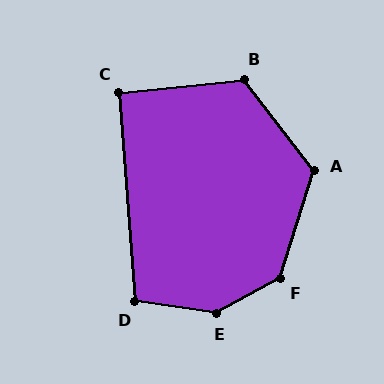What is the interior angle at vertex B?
Approximately 122 degrees (obtuse).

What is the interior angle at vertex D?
Approximately 103 degrees (obtuse).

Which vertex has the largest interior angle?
E, at approximately 143 degrees.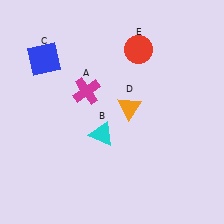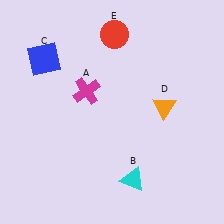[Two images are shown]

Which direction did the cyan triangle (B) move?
The cyan triangle (B) moved down.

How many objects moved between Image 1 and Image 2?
3 objects moved between the two images.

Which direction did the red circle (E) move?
The red circle (E) moved left.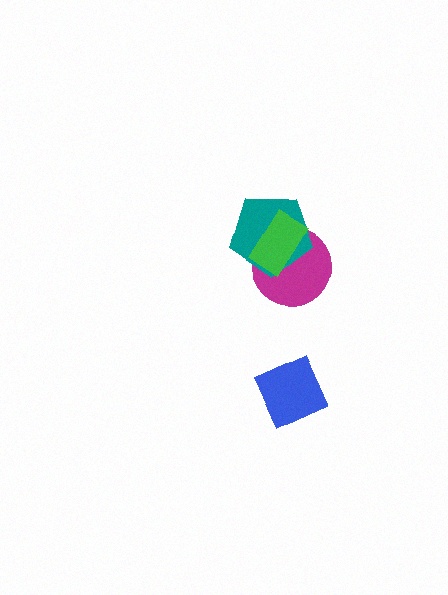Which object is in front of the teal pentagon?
The green rectangle is in front of the teal pentagon.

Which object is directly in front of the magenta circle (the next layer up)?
The teal pentagon is directly in front of the magenta circle.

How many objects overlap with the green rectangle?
2 objects overlap with the green rectangle.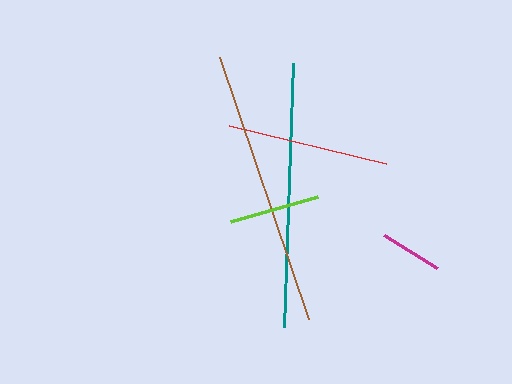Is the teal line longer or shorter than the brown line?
The brown line is longer than the teal line.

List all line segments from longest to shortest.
From longest to shortest: brown, teal, red, lime, magenta.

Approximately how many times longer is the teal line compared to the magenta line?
The teal line is approximately 4.2 times the length of the magenta line.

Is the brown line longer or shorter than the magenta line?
The brown line is longer than the magenta line.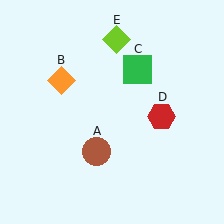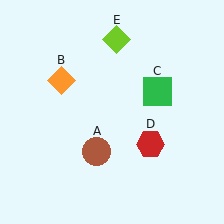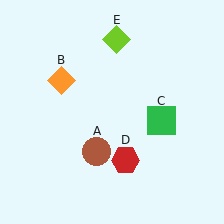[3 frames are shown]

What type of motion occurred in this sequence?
The green square (object C), red hexagon (object D) rotated clockwise around the center of the scene.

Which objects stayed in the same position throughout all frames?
Brown circle (object A) and orange diamond (object B) and lime diamond (object E) remained stationary.